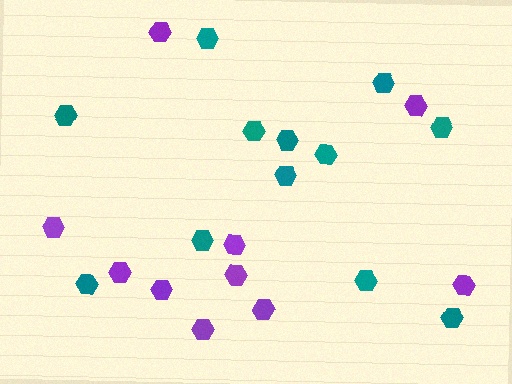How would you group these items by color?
There are 2 groups: one group of teal hexagons (12) and one group of purple hexagons (10).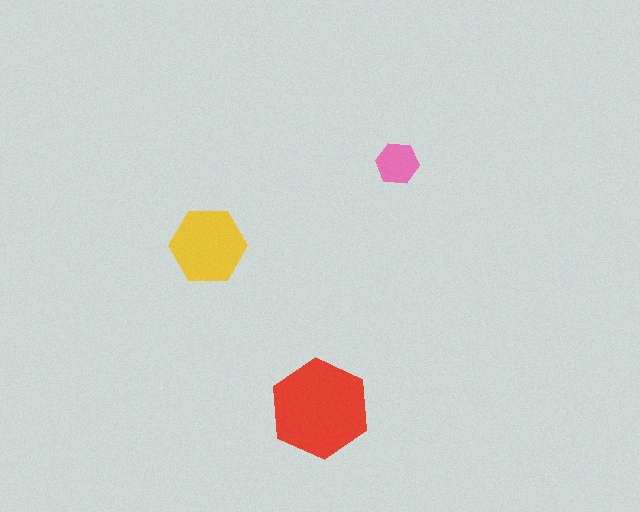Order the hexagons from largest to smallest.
the red one, the yellow one, the pink one.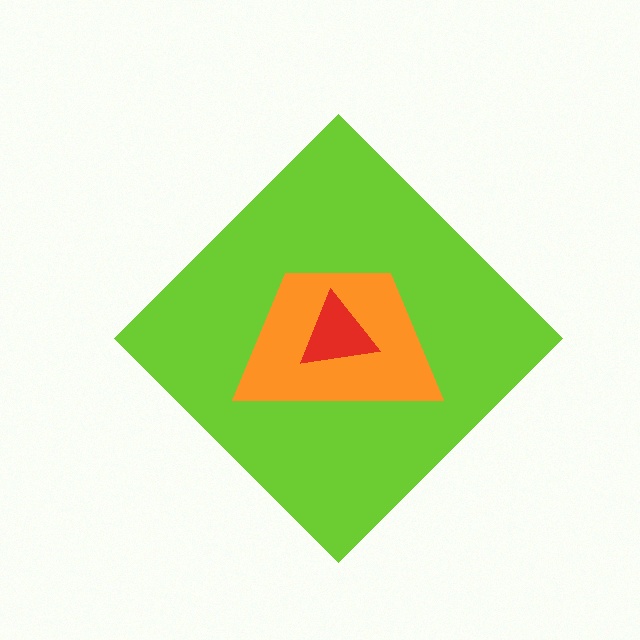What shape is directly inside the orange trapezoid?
The red triangle.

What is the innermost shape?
The red triangle.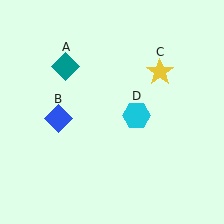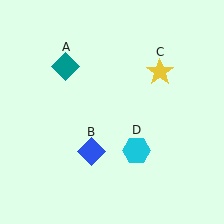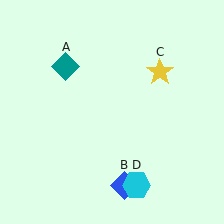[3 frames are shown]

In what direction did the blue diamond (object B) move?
The blue diamond (object B) moved down and to the right.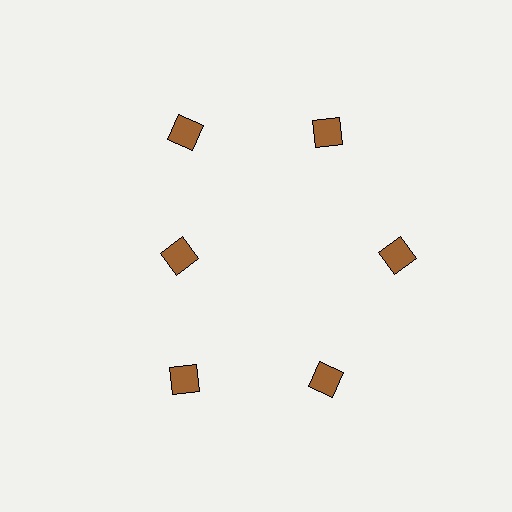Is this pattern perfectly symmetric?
No. The 6 brown diamonds are arranged in a ring, but one element near the 9 o'clock position is pulled inward toward the center, breaking the 6-fold rotational symmetry.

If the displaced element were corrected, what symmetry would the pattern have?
It would have 6-fold rotational symmetry — the pattern would map onto itself every 60 degrees.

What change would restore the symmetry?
The symmetry would be restored by moving it outward, back onto the ring so that all 6 diamonds sit at equal angles and equal distance from the center.